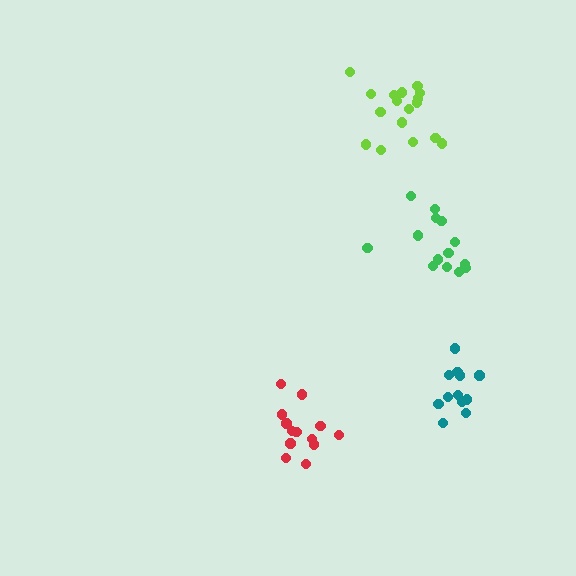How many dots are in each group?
Group 1: 13 dots, Group 2: 14 dots, Group 3: 17 dots, Group 4: 13 dots (57 total).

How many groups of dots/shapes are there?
There are 4 groups.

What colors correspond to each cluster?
The clusters are colored: teal, green, lime, red.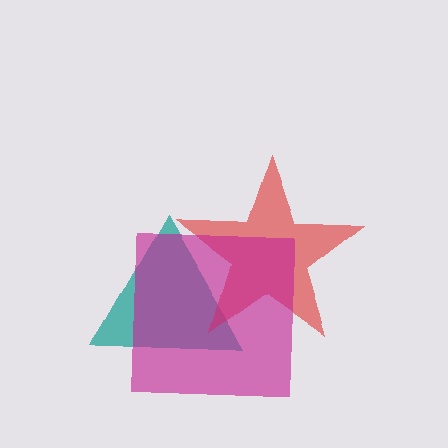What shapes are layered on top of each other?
The layered shapes are: a teal triangle, a red star, a magenta square.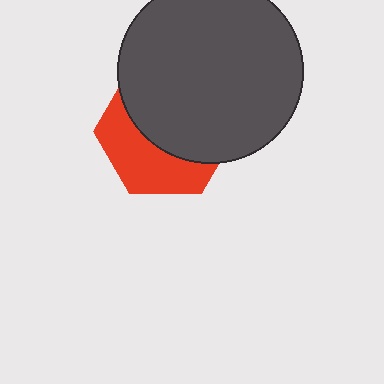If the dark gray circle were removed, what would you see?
You would see the complete red hexagon.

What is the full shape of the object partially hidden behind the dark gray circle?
The partially hidden object is a red hexagon.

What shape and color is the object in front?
The object in front is a dark gray circle.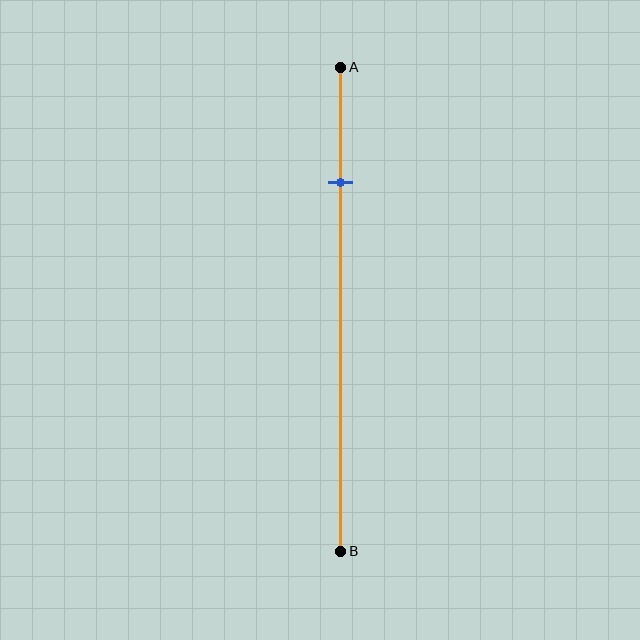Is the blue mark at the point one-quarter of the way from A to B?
Yes, the mark is approximately at the one-quarter point.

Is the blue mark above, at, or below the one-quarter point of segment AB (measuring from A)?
The blue mark is approximately at the one-quarter point of segment AB.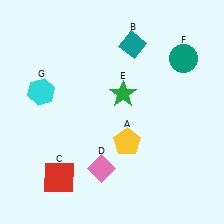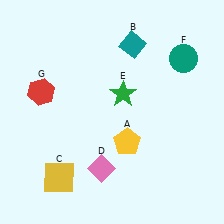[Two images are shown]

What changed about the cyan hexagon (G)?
In Image 1, G is cyan. In Image 2, it changed to red.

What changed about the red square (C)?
In Image 1, C is red. In Image 2, it changed to yellow.